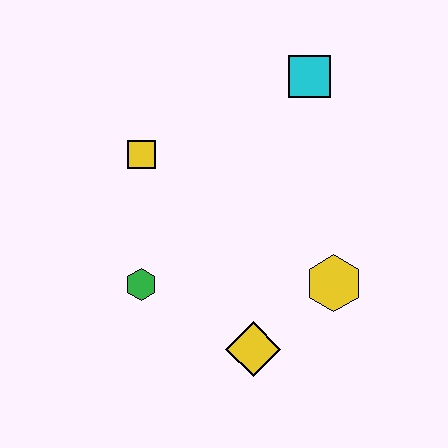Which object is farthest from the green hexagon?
The cyan square is farthest from the green hexagon.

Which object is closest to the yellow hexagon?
The yellow diamond is closest to the yellow hexagon.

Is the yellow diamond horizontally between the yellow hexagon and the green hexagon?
Yes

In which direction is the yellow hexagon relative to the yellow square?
The yellow hexagon is to the right of the yellow square.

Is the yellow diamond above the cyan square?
No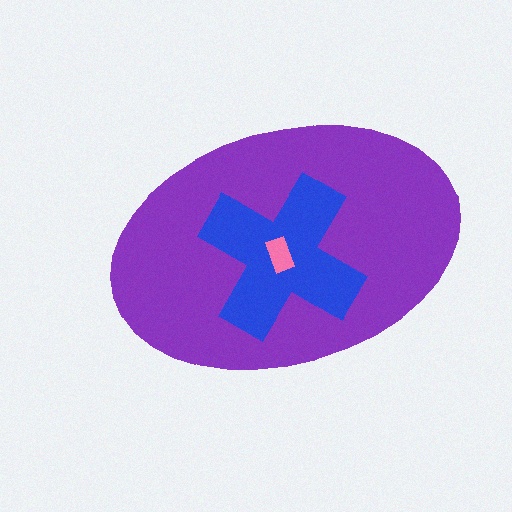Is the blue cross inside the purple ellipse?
Yes.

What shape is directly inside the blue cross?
The pink rectangle.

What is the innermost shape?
The pink rectangle.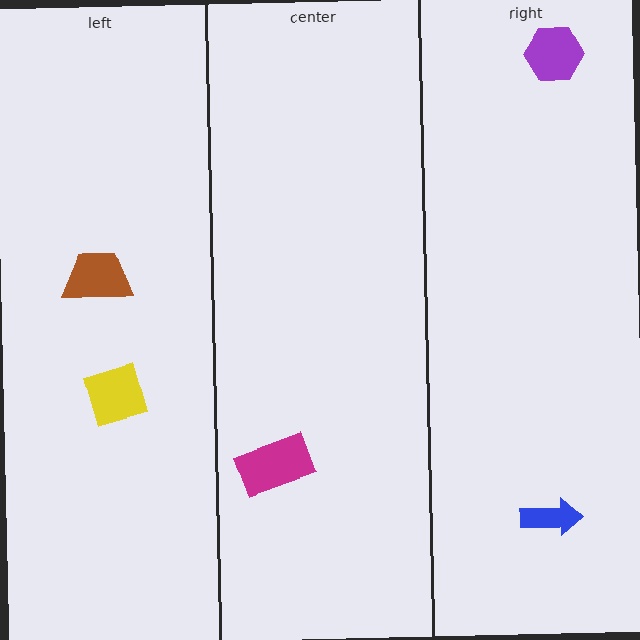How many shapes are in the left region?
2.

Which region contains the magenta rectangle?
The center region.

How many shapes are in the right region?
2.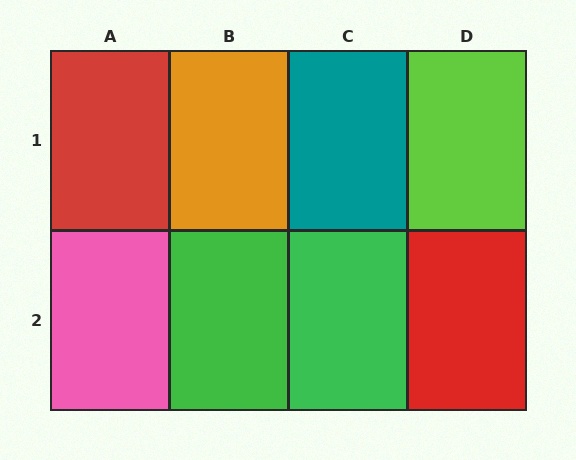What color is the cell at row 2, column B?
Green.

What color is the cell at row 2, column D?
Red.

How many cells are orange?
1 cell is orange.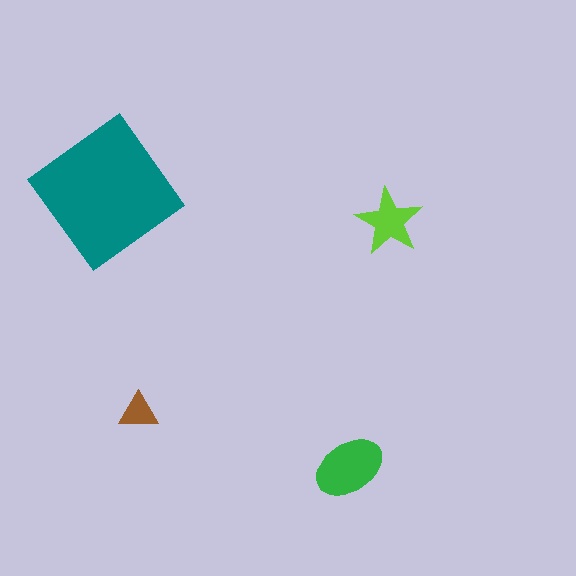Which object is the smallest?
The brown triangle.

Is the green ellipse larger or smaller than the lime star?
Larger.